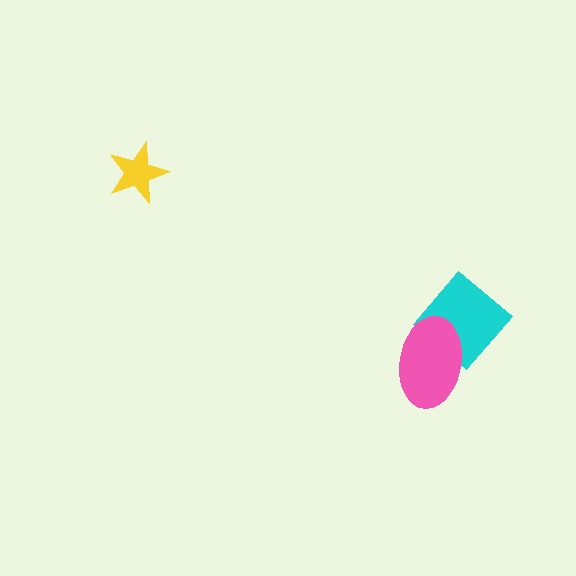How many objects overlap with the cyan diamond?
1 object overlaps with the cyan diamond.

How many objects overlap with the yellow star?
0 objects overlap with the yellow star.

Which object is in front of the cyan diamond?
The pink ellipse is in front of the cyan diamond.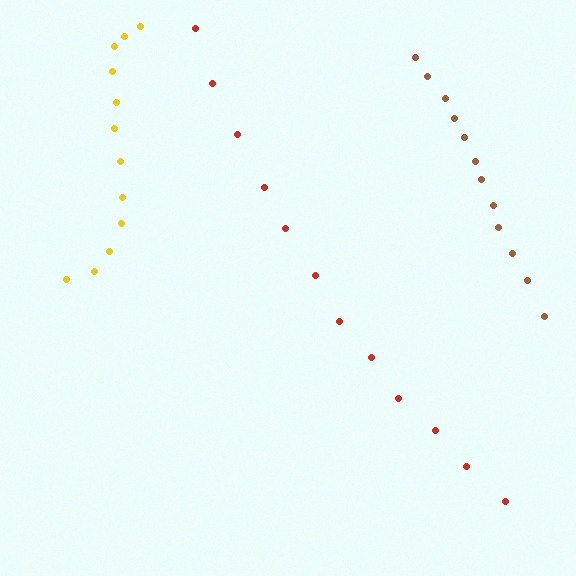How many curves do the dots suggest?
There are 3 distinct paths.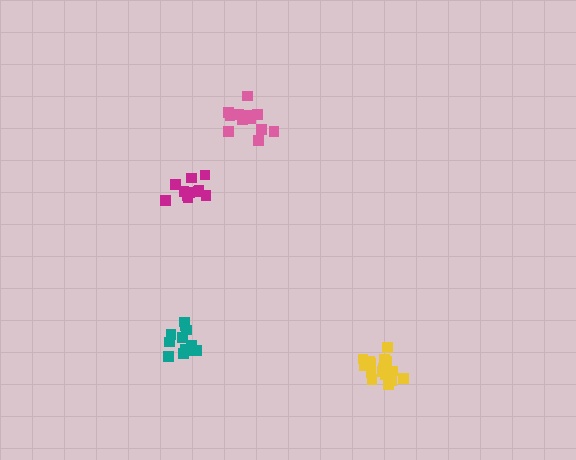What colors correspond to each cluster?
The clusters are colored: pink, yellow, teal, magenta.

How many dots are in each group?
Group 1: 12 dots, Group 2: 16 dots, Group 3: 12 dots, Group 4: 11 dots (51 total).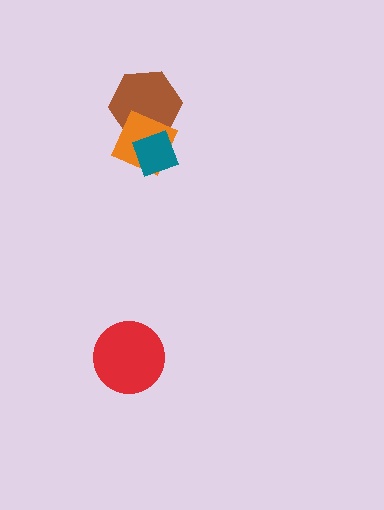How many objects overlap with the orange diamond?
2 objects overlap with the orange diamond.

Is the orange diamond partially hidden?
Yes, it is partially covered by another shape.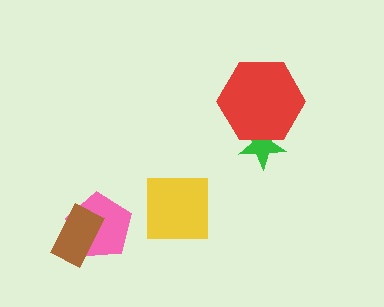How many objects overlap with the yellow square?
0 objects overlap with the yellow square.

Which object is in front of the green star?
The red hexagon is in front of the green star.